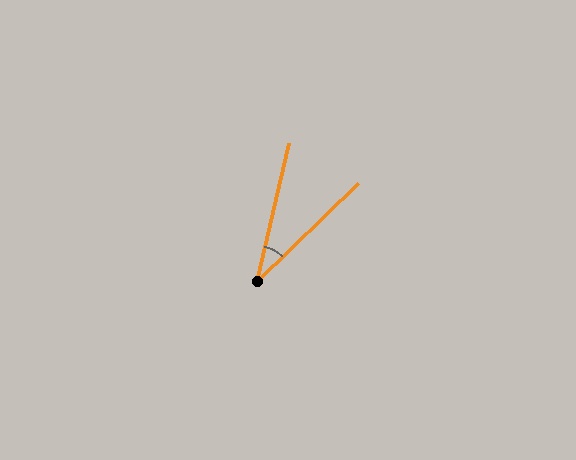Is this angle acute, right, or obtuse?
It is acute.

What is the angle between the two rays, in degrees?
Approximately 33 degrees.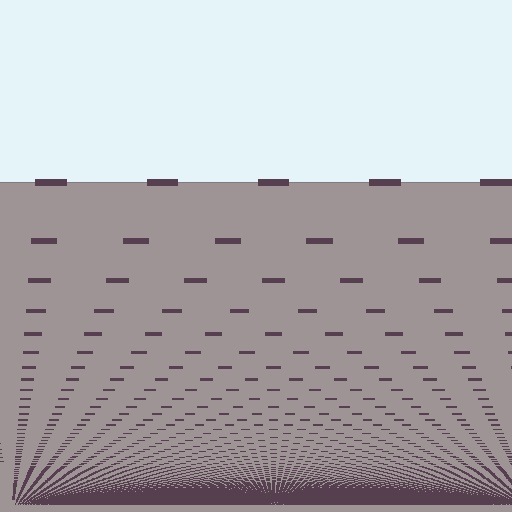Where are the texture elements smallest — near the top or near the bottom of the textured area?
Near the bottom.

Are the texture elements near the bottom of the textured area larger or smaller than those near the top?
Smaller. The gradient is inverted — elements near the bottom are smaller and denser.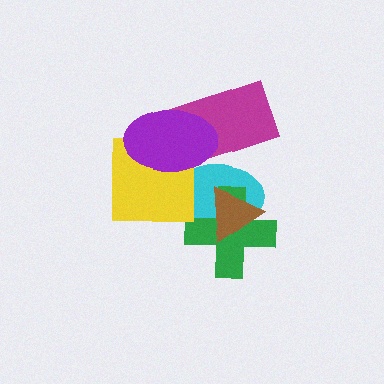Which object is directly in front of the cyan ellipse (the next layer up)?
The green cross is directly in front of the cyan ellipse.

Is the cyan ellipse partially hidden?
Yes, it is partially covered by another shape.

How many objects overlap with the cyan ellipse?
5 objects overlap with the cyan ellipse.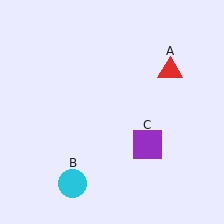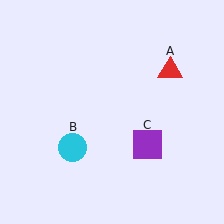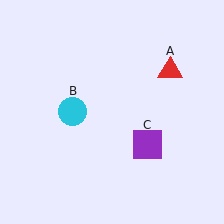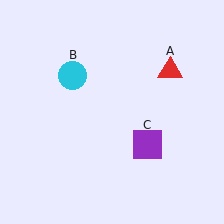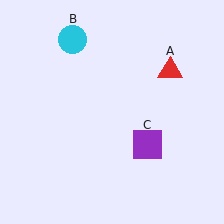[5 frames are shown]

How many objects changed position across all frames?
1 object changed position: cyan circle (object B).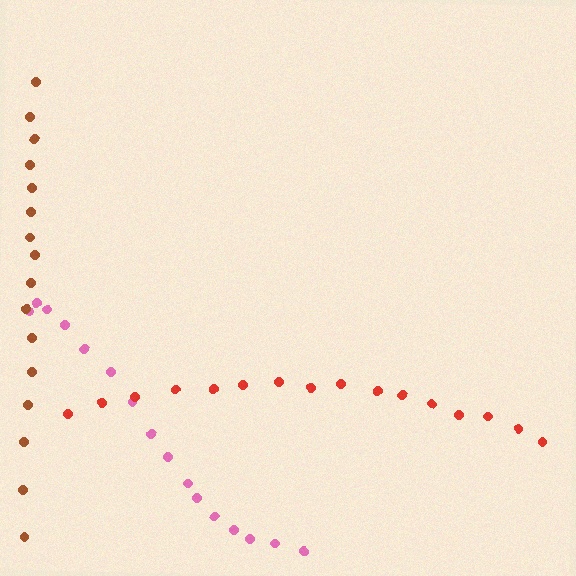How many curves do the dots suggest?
There are 3 distinct paths.